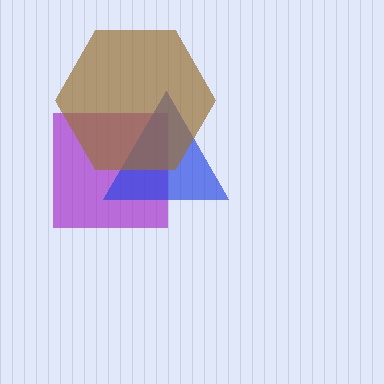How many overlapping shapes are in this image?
There are 3 overlapping shapes in the image.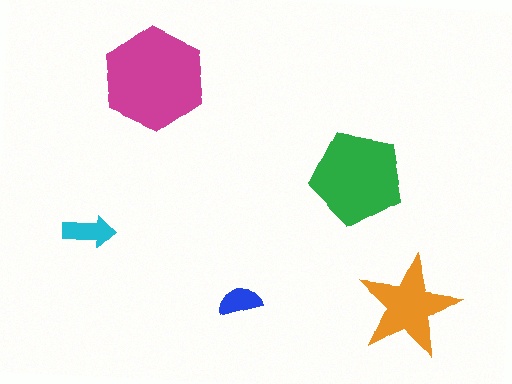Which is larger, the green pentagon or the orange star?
The green pentagon.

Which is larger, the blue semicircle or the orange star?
The orange star.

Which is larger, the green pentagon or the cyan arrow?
The green pentagon.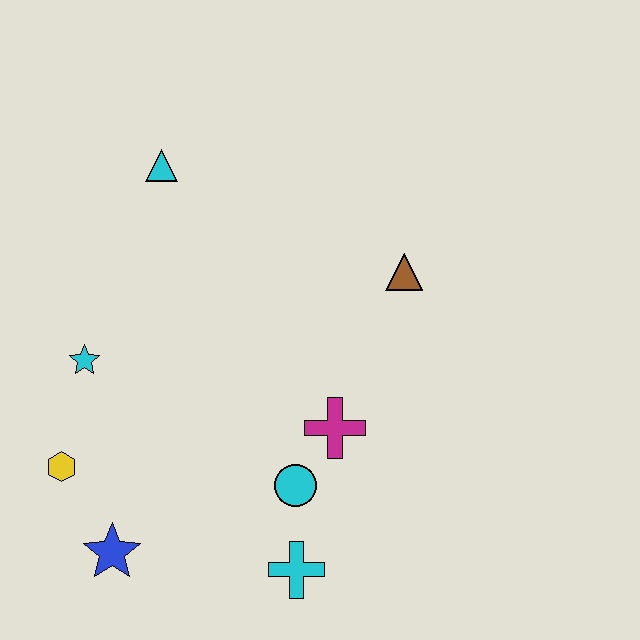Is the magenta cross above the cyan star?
No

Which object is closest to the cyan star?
The yellow hexagon is closest to the cyan star.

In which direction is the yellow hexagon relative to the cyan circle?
The yellow hexagon is to the left of the cyan circle.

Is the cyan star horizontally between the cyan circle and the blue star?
No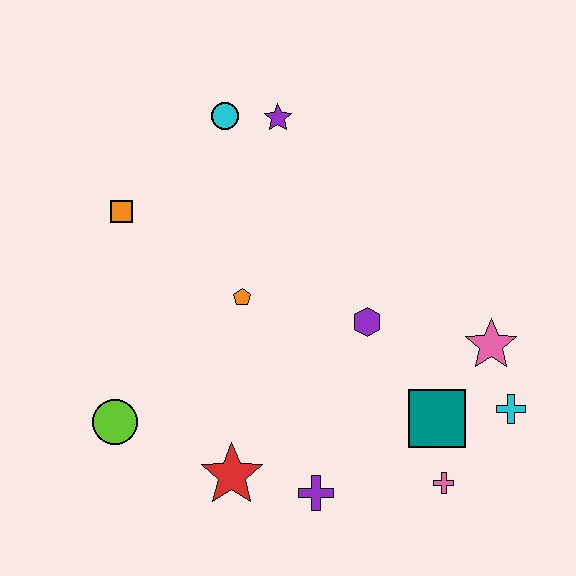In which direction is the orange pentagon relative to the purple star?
The orange pentagon is below the purple star.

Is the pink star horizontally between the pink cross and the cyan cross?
Yes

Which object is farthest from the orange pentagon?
The cyan cross is farthest from the orange pentagon.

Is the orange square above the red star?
Yes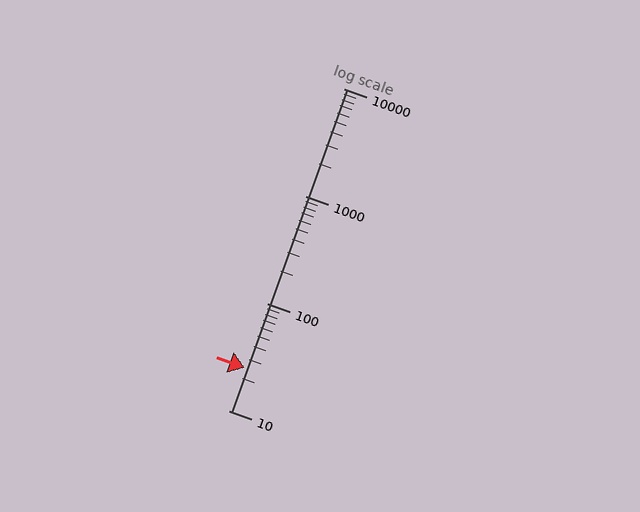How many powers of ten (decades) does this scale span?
The scale spans 3 decades, from 10 to 10000.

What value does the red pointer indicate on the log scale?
The pointer indicates approximately 25.